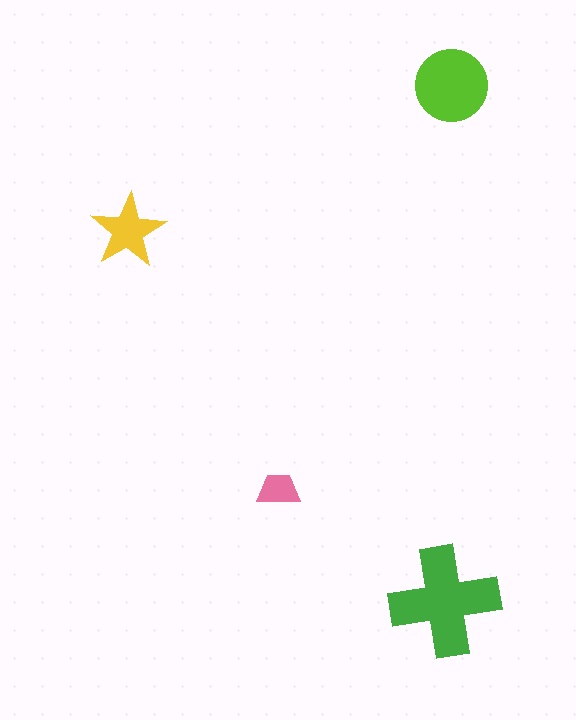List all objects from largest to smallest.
The green cross, the lime circle, the yellow star, the pink trapezoid.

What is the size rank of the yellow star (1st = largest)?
3rd.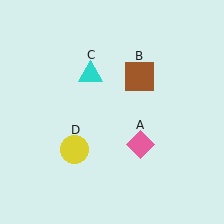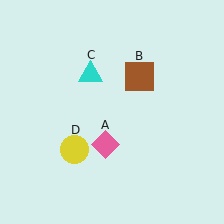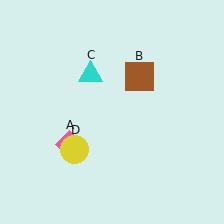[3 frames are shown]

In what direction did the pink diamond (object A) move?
The pink diamond (object A) moved left.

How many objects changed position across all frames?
1 object changed position: pink diamond (object A).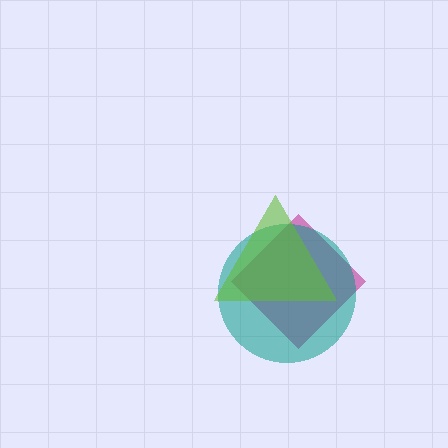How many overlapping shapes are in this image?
There are 3 overlapping shapes in the image.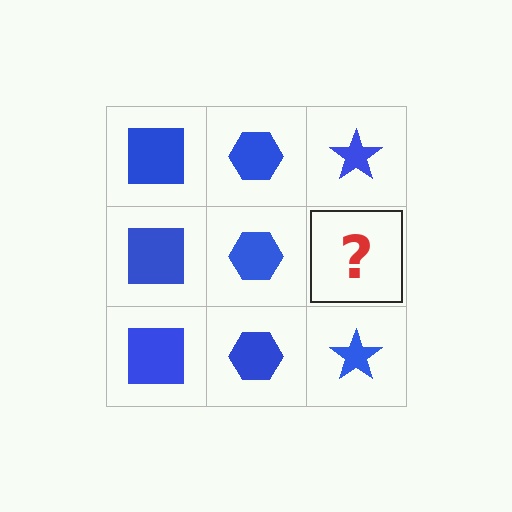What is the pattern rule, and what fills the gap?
The rule is that each column has a consistent shape. The gap should be filled with a blue star.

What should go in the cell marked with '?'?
The missing cell should contain a blue star.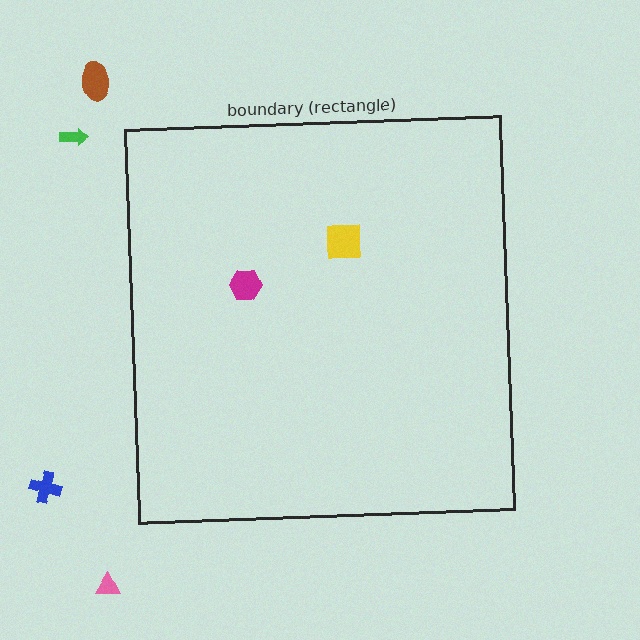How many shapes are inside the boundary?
2 inside, 4 outside.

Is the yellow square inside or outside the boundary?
Inside.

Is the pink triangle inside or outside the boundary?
Outside.